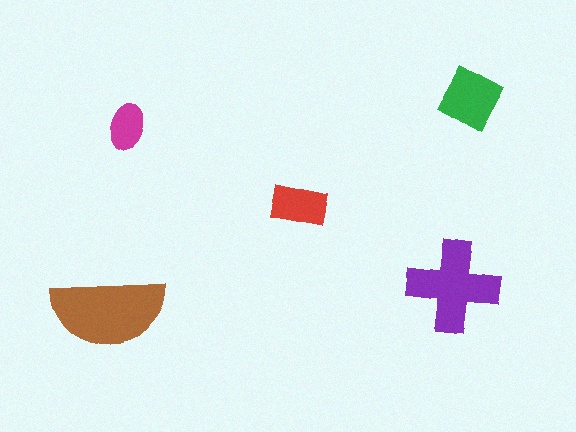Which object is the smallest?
The magenta ellipse.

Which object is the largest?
The brown semicircle.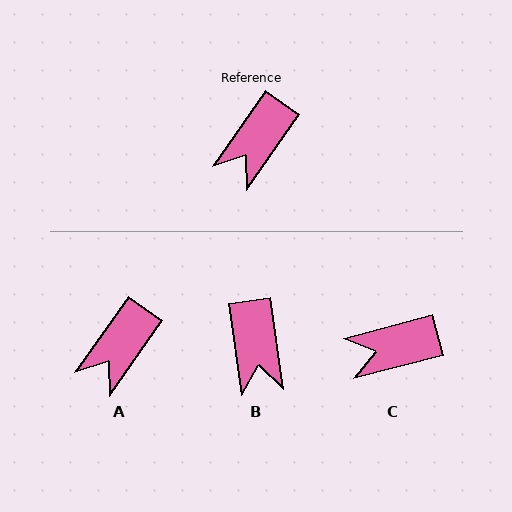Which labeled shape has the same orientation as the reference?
A.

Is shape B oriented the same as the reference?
No, it is off by about 43 degrees.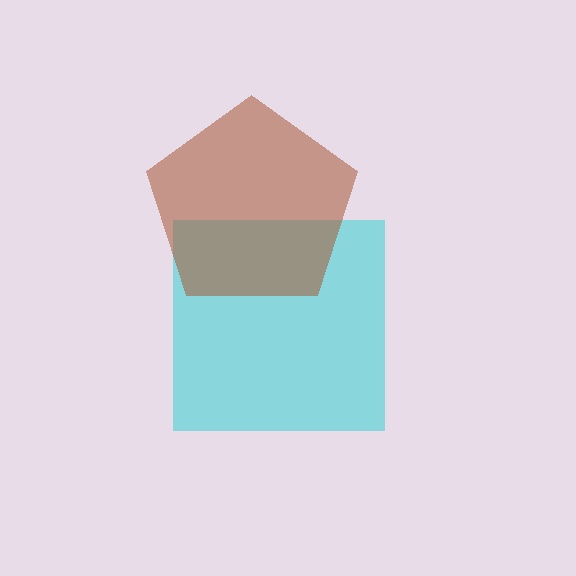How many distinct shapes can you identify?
There are 2 distinct shapes: a cyan square, a brown pentagon.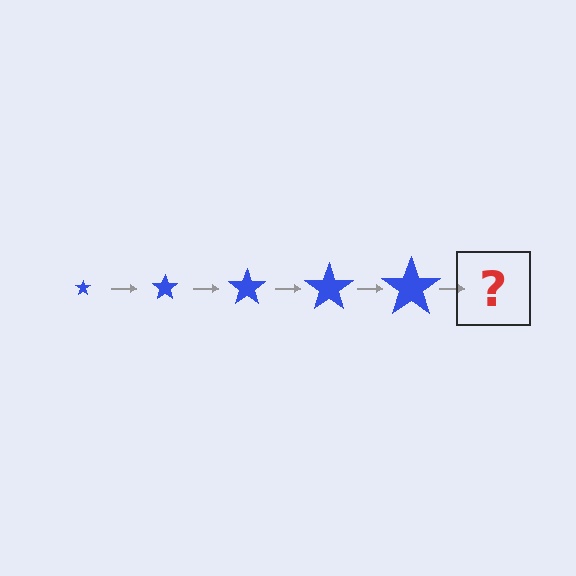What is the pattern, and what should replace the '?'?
The pattern is that the star gets progressively larger each step. The '?' should be a blue star, larger than the previous one.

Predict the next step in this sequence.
The next step is a blue star, larger than the previous one.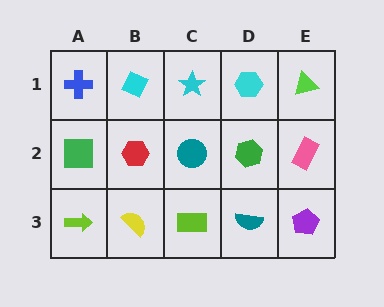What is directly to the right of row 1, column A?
A cyan diamond.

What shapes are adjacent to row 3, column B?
A red hexagon (row 2, column B), a lime arrow (row 3, column A), a lime rectangle (row 3, column C).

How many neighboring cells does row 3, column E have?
2.